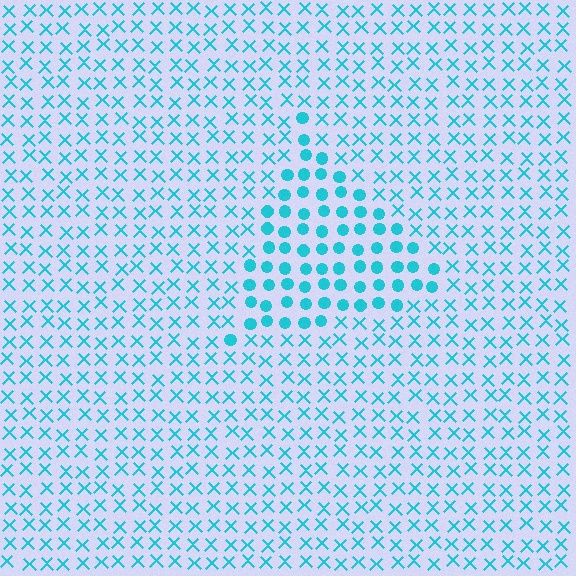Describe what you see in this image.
The image is filled with small cyan elements arranged in a uniform grid. A triangle-shaped region contains circles, while the surrounding area contains X marks. The boundary is defined purely by the change in element shape.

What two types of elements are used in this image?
The image uses circles inside the triangle region and X marks outside it.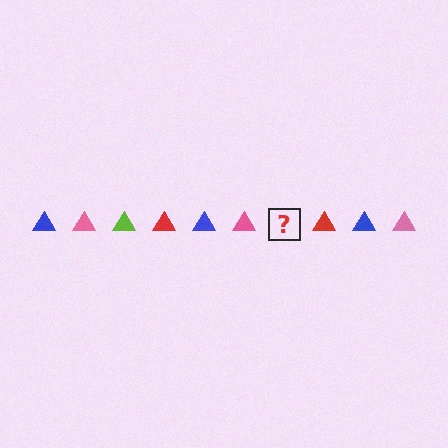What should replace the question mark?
The question mark should be replaced with a lime triangle.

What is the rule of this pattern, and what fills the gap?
The rule is that the pattern cycles through blue, pink, lime, red triangles. The gap should be filled with a lime triangle.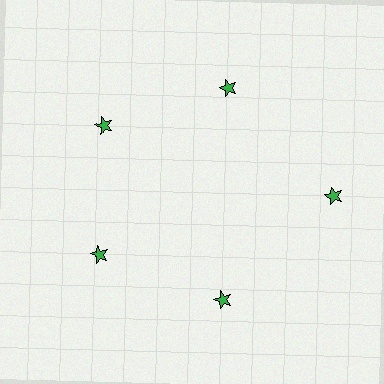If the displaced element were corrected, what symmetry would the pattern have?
It would have 5-fold rotational symmetry — the pattern would map onto itself every 72 degrees.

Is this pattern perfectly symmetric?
No. The 5 green stars are arranged in a ring, but one element near the 3 o'clock position is pushed outward from the center, breaking the 5-fold rotational symmetry.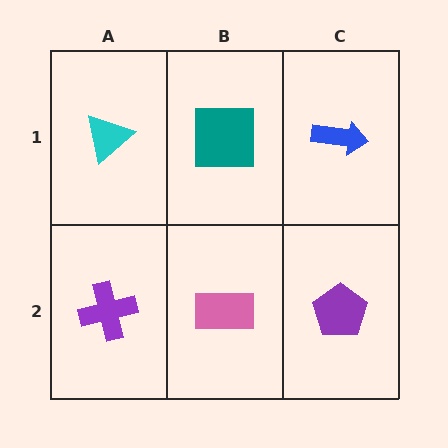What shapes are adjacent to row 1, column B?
A pink rectangle (row 2, column B), a cyan triangle (row 1, column A), a blue arrow (row 1, column C).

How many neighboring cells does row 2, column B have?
3.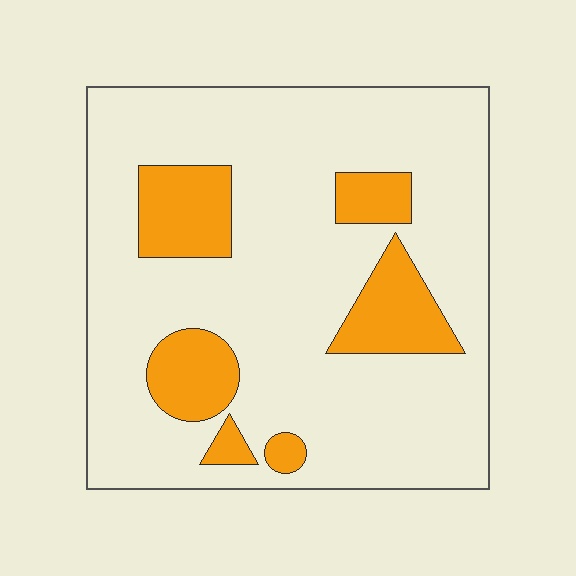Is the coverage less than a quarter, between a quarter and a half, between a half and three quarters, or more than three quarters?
Less than a quarter.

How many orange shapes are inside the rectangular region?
6.